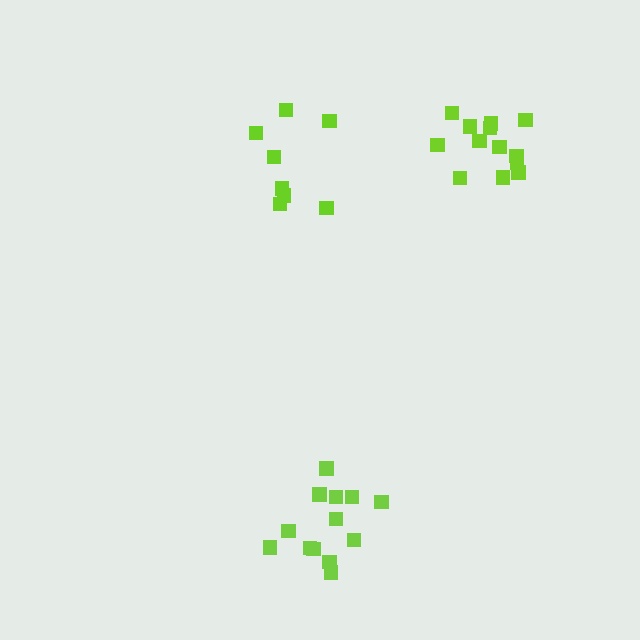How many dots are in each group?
Group 1: 8 dots, Group 2: 13 dots, Group 3: 13 dots (34 total).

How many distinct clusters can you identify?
There are 3 distinct clusters.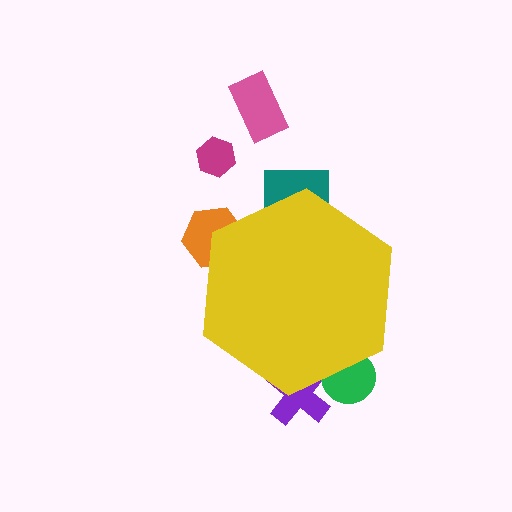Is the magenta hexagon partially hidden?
No, the magenta hexagon is fully visible.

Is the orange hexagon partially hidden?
Yes, the orange hexagon is partially hidden behind the yellow hexagon.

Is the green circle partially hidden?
Yes, the green circle is partially hidden behind the yellow hexagon.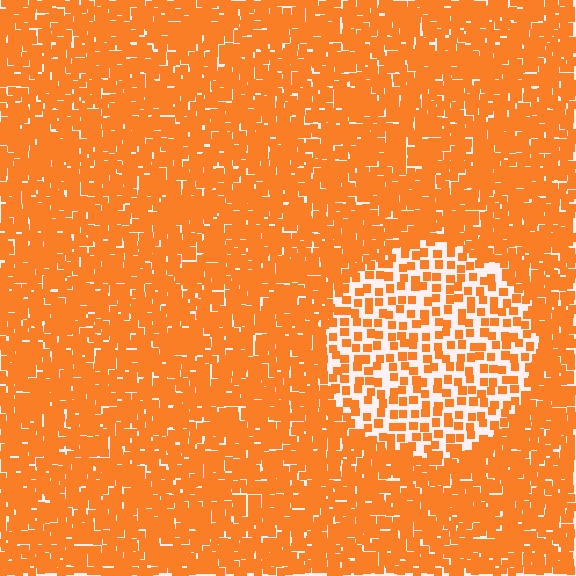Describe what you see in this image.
The image contains small orange elements arranged at two different densities. A circle-shaped region is visible where the elements are less densely packed than the surrounding area.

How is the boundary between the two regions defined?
The boundary is defined by a change in element density (approximately 2.4x ratio). All elements are the same color, size, and shape.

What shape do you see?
I see a circle.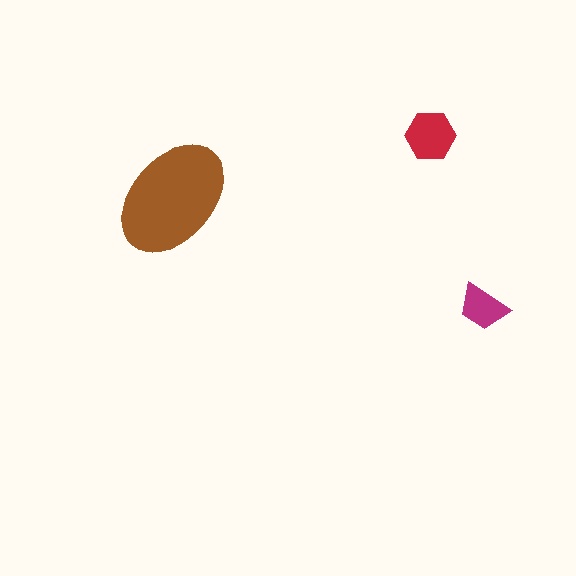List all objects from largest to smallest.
The brown ellipse, the red hexagon, the magenta trapezoid.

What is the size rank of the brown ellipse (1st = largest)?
1st.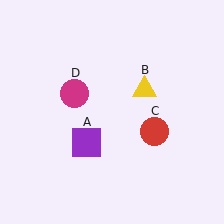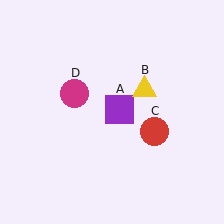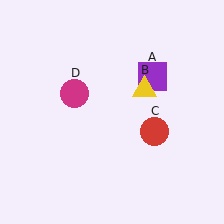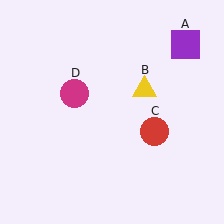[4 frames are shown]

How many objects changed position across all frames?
1 object changed position: purple square (object A).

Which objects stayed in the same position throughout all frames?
Yellow triangle (object B) and red circle (object C) and magenta circle (object D) remained stationary.